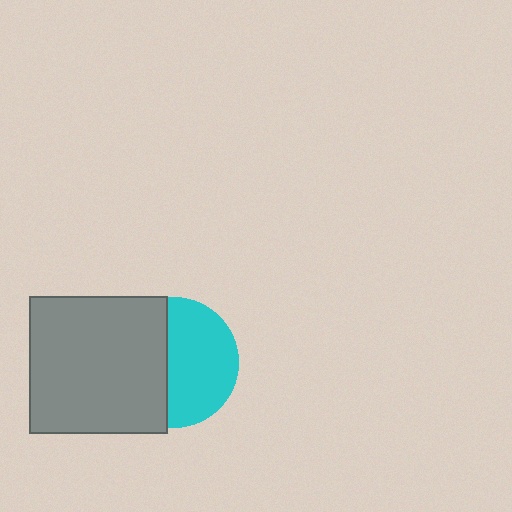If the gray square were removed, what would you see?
You would see the complete cyan circle.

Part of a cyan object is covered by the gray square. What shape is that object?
It is a circle.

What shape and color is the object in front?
The object in front is a gray square.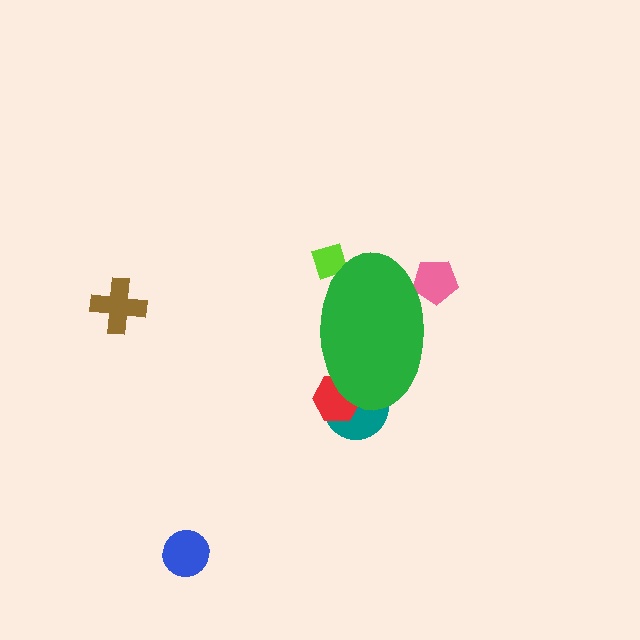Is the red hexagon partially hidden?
Yes, the red hexagon is partially hidden behind the green ellipse.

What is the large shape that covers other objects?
A green ellipse.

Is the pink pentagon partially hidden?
Yes, the pink pentagon is partially hidden behind the green ellipse.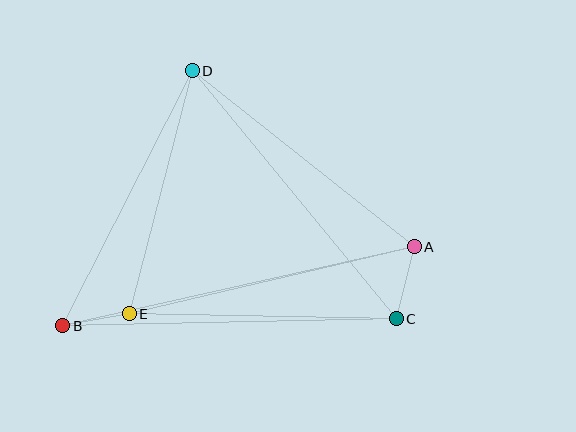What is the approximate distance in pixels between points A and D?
The distance between A and D is approximately 283 pixels.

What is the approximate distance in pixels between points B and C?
The distance between B and C is approximately 333 pixels.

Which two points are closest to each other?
Points B and E are closest to each other.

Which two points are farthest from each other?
Points A and B are farthest from each other.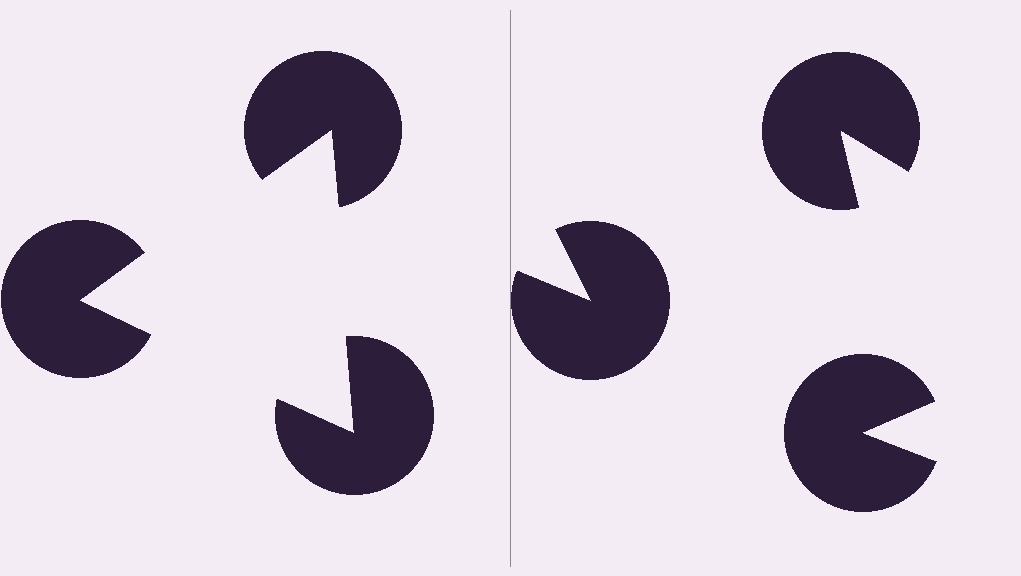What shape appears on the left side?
An illusory triangle.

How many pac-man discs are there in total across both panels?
6 — 3 on each side.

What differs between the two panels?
The pac-man discs are positioned identically on both sides; only the wedge orientations differ. On the left they align to a triangle; on the right they are misaligned.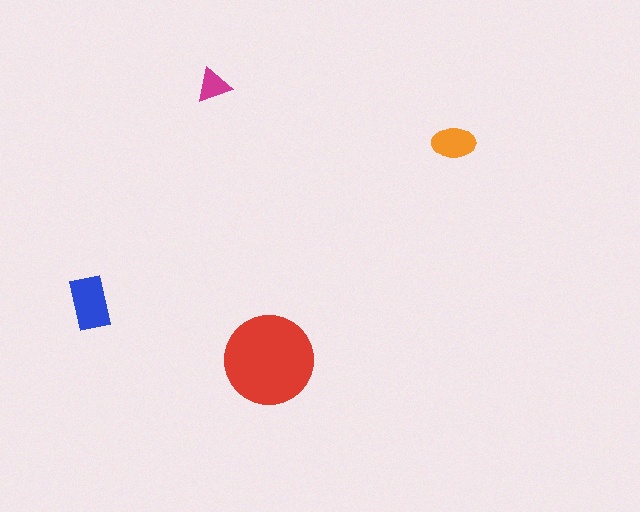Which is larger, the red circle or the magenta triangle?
The red circle.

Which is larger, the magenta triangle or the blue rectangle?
The blue rectangle.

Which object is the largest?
The red circle.